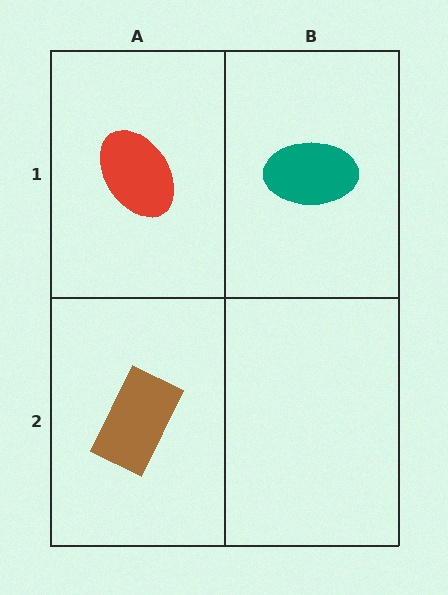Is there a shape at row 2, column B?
No, that cell is empty.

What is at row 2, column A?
A brown rectangle.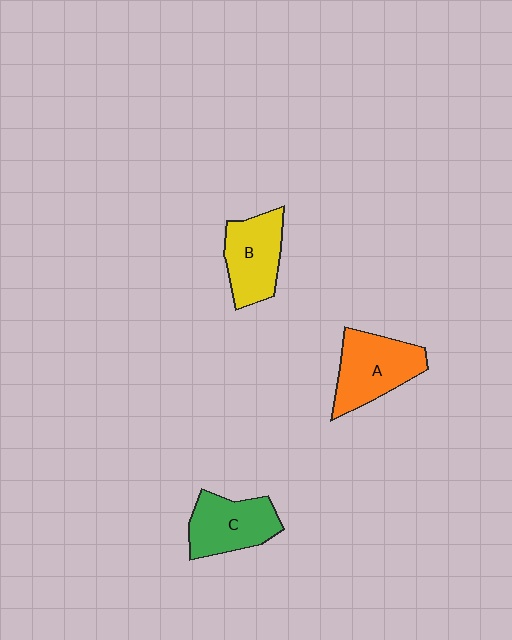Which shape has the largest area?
Shape A (orange).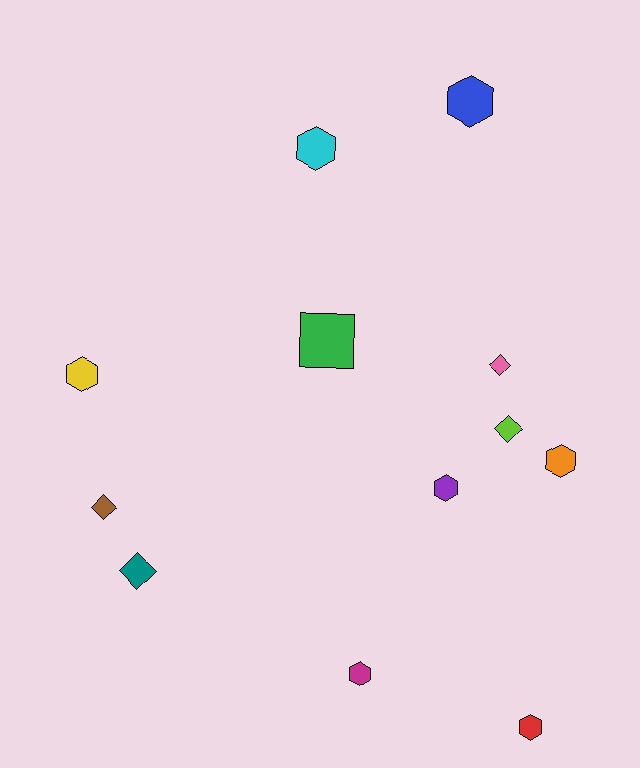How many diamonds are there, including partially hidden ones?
There are 4 diamonds.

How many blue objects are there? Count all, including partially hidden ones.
There is 1 blue object.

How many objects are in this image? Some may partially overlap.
There are 12 objects.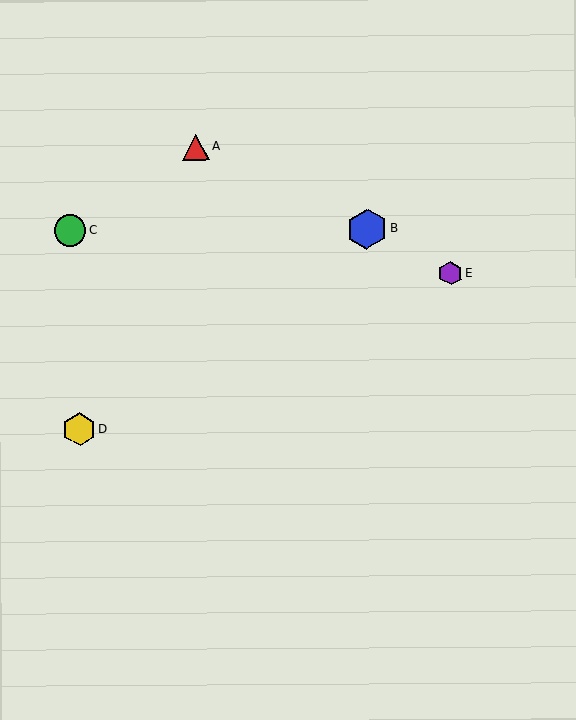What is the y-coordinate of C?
Object C is at y≈231.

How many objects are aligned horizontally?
2 objects (B, C) are aligned horizontally.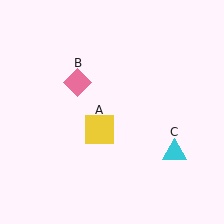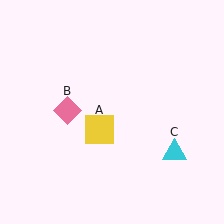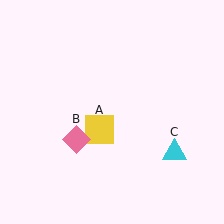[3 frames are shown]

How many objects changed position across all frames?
1 object changed position: pink diamond (object B).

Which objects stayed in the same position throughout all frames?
Yellow square (object A) and cyan triangle (object C) remained stationary.